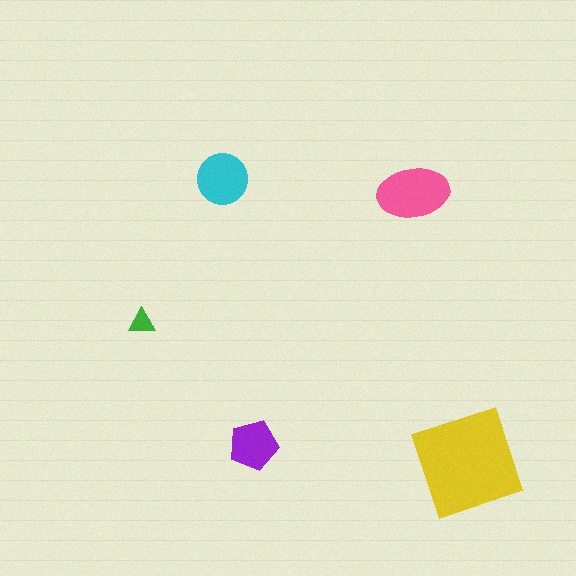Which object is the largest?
The yellow square.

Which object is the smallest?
The green triangle.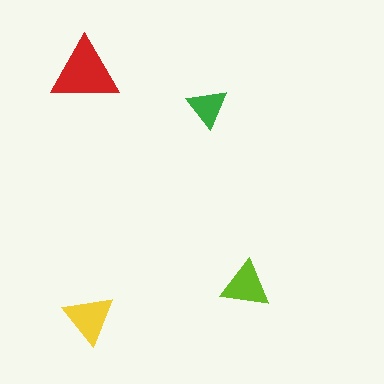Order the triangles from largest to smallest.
the red one, the yellow one, the lime one, the green one.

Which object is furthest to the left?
The red triangle is leftmost.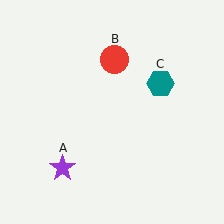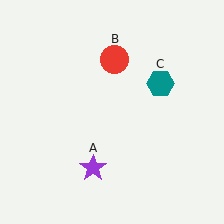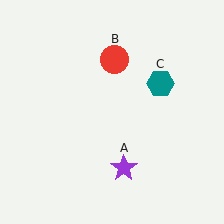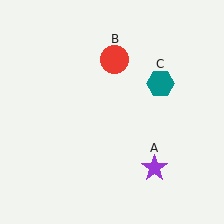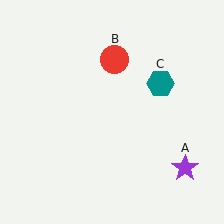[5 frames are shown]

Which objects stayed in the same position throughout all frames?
Red circle (object B) and teal hexagon (object C) remained stationary.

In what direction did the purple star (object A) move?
The purple star (object A) moved right.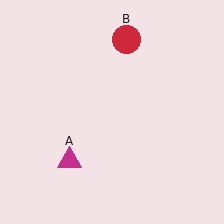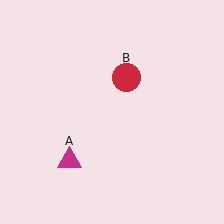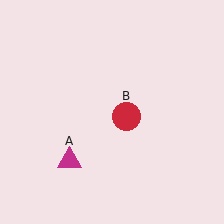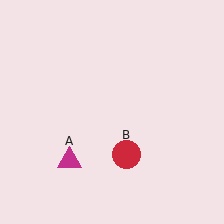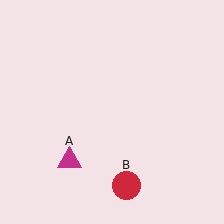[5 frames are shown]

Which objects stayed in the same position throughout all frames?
Magenta triangle (object A) remained stationary.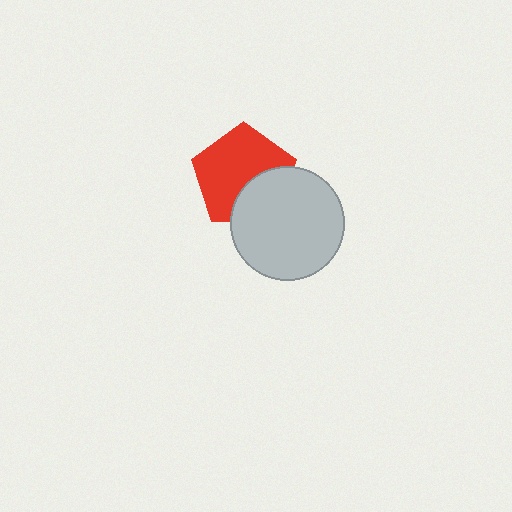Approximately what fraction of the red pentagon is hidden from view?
Roughly 32% of the red pentagon is hidden behind the light gray circle.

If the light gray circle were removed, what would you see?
You would see the complete red pentagon.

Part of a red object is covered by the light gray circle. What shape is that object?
It is a pentagon.